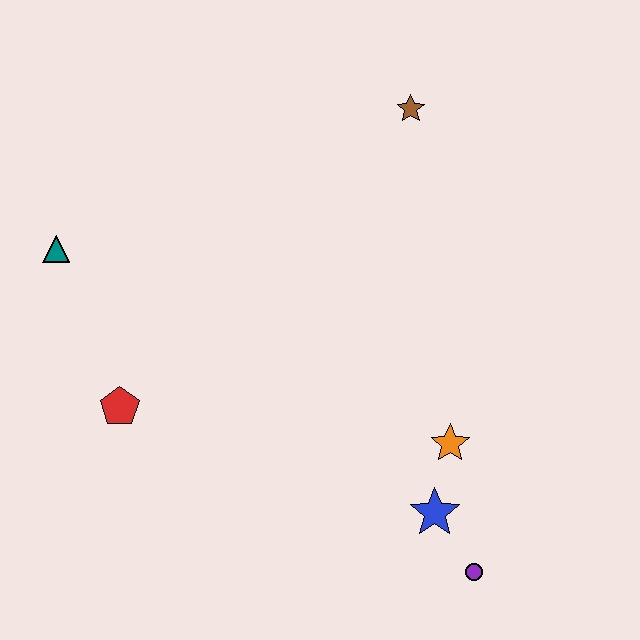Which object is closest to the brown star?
The orange star is closest to the brown star.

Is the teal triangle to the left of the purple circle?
Yes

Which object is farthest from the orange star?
The teal triangle is farthest from the orange star.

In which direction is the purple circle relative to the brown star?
The purple circle is below the brown star.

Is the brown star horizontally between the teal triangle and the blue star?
Yes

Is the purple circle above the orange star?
No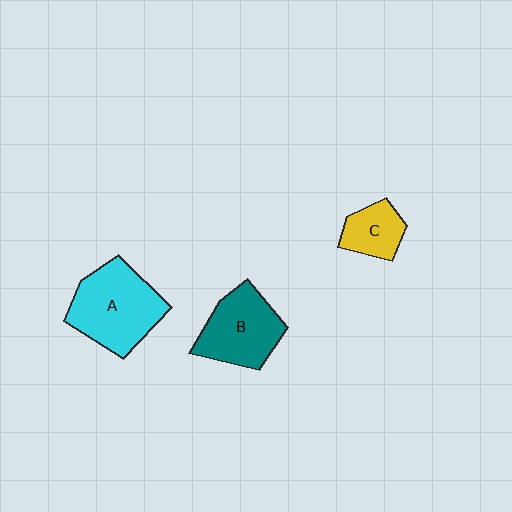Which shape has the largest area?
Shape A (cyan).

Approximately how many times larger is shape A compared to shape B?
Approximately 1.2 times.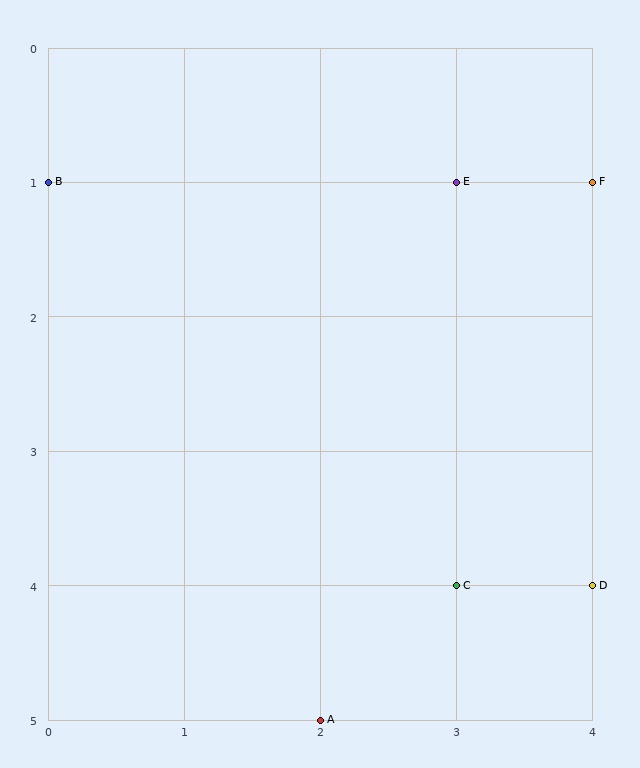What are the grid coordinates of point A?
Point A is at grid coordinates (2, 5).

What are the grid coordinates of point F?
Point F is at grid coordinates (4, 1).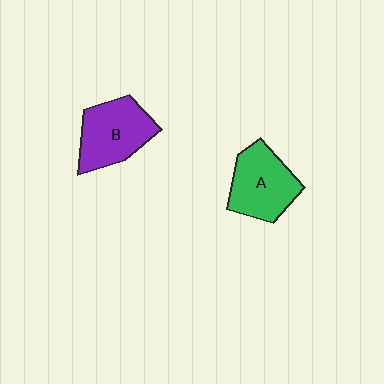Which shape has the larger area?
Shape B (purple).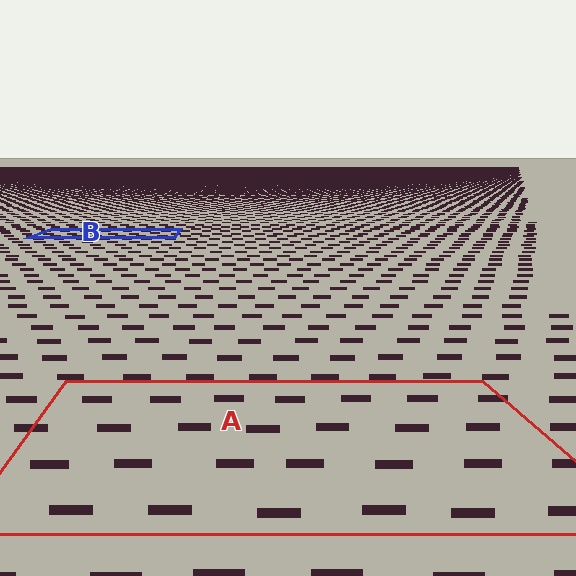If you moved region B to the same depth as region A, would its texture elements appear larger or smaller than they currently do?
They would appear larger. At a closer depth, the same texture elements are projected at a bigger on-screen size.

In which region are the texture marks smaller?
The texture marks are smaller in region B, because it is farther away.